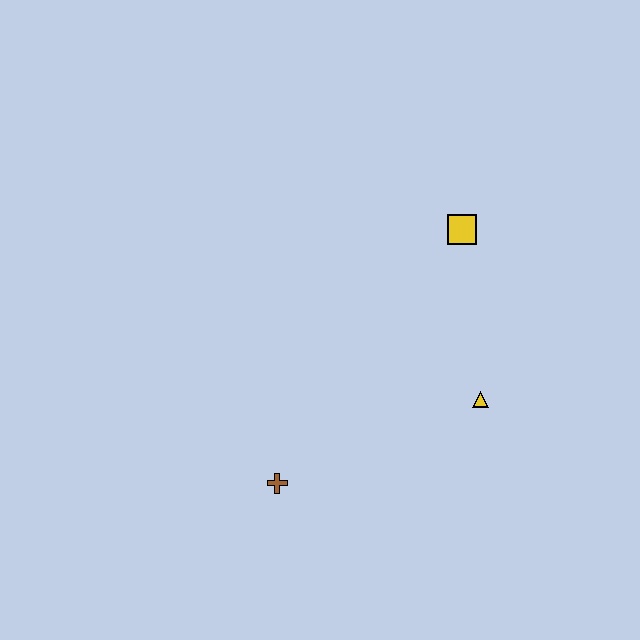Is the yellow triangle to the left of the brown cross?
No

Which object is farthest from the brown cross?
The yellow square is farthest from the brown cross.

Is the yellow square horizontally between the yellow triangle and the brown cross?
Yes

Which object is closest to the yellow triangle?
The yellow square is closest to the yellow triangle.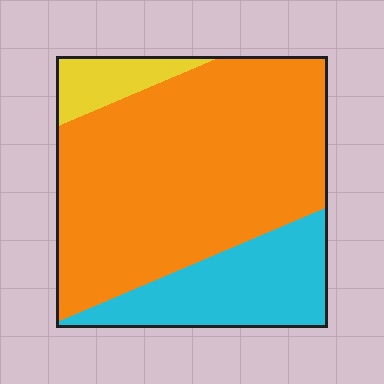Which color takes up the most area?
Orange, at roughly 70%.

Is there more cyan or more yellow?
Cyan.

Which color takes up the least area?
Yellow, at roughly 10%.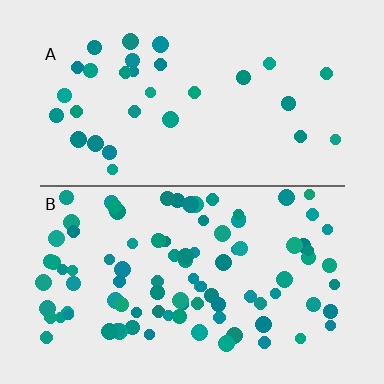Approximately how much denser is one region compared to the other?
Approximately 2.9× — region B over region A.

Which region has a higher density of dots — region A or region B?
B (the bottom).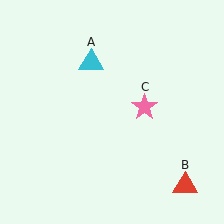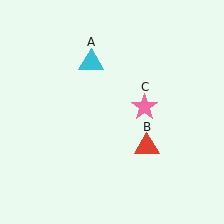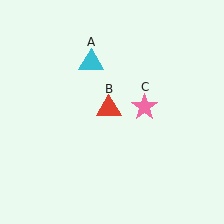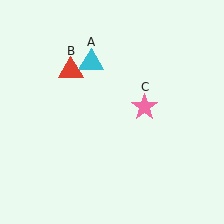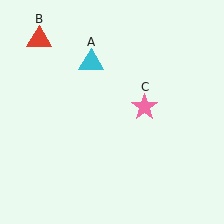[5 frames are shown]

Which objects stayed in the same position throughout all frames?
Cyan triangle (object A) and pink star (object C) remained stationary.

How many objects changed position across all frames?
1 object changed position: red triangle (object B).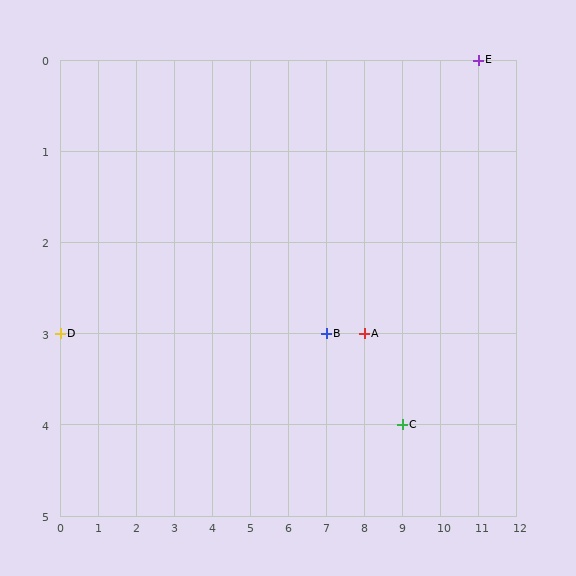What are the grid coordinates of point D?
Point D is at grid coordinates (0, 3).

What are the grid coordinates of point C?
Point C is at grid coordinates (9, 4).